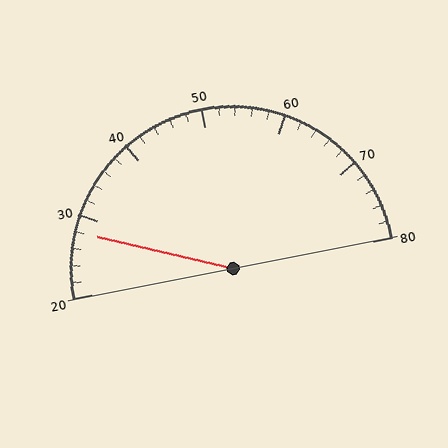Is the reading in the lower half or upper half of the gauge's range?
The reading is in the lower half of the range (20 to 80).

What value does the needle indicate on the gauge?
The needle indicates approximately 28.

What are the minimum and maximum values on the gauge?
The gauge ranges from 20 to 80.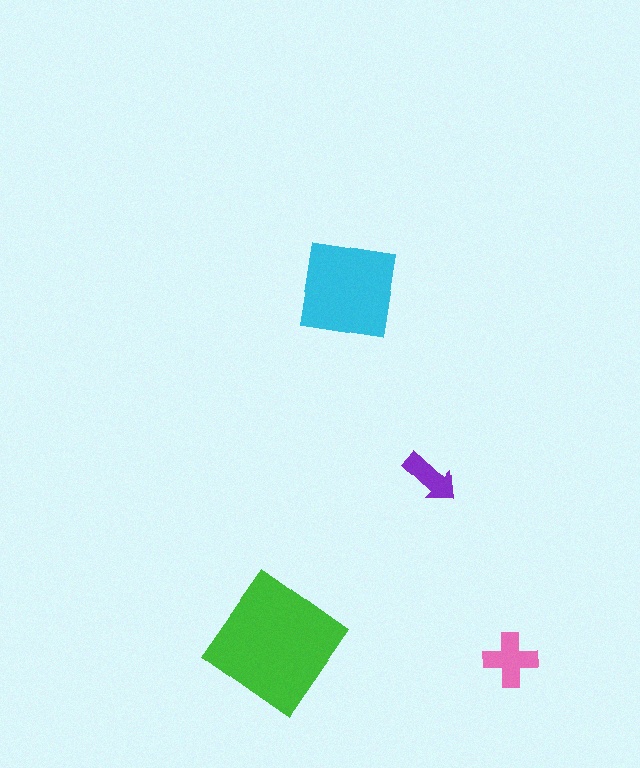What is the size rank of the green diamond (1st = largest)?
1st.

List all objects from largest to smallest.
The green diamond, the cyan square, the pink cross, the purple arrow.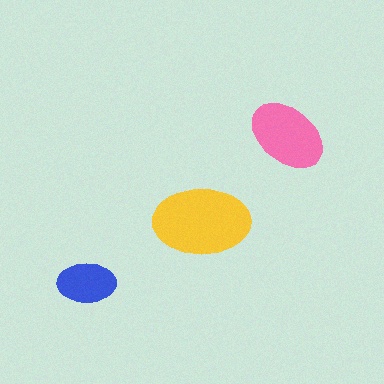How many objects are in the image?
There are 3 objects in the image.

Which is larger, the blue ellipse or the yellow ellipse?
The yellow one.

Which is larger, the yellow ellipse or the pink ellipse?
The yellow one.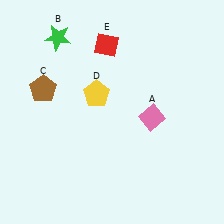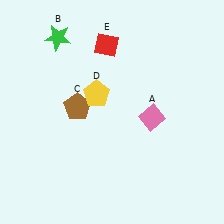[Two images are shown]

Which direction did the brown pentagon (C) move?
The brown pentagon (C) moved right.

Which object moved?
The brown pentagon (C) moved right.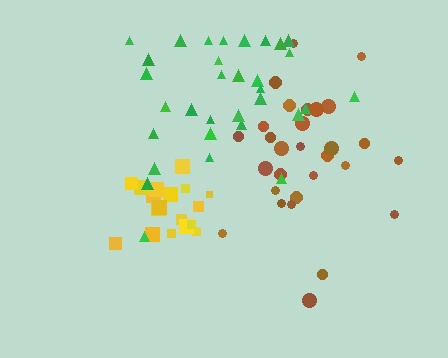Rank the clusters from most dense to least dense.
yellow, green, brown.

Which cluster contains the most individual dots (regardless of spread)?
Green (32).